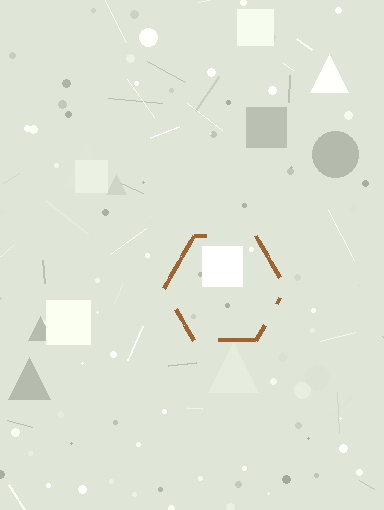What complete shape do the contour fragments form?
The contour fragments form a hexagon.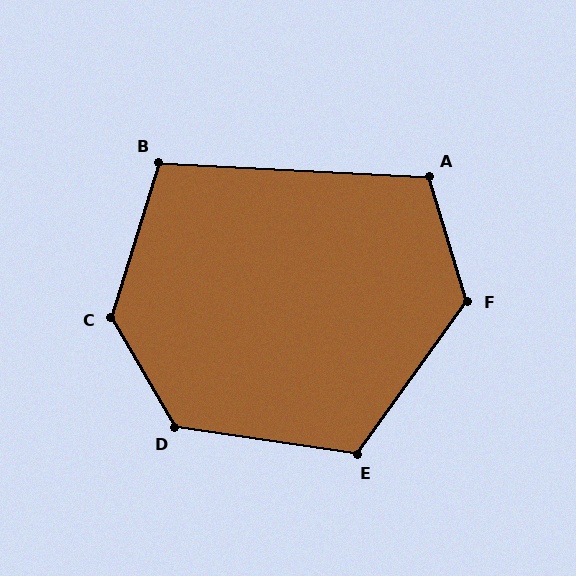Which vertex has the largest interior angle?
C, at approximately 132 degrees.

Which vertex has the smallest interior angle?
B, at approximately 104 degrees.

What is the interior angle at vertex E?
Approximately 118 degrees (obtuse).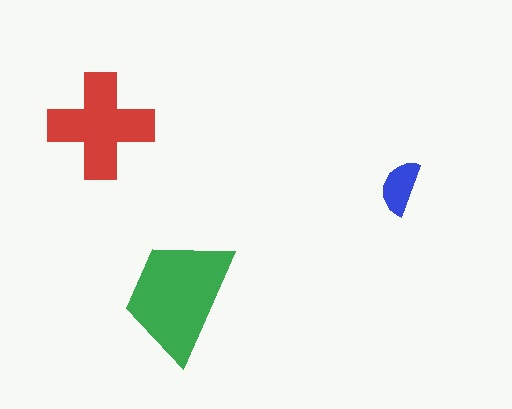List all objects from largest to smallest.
The green trapezoid, the red cross, the blue semicircle.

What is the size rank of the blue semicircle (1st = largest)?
3rd.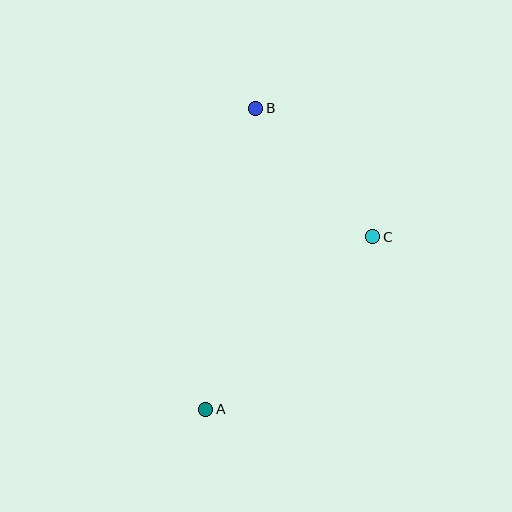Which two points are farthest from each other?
Points A and B are farthest from each other.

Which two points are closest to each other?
Points B and C are closest to each other.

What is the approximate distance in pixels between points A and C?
The distance between A and C is approximately 240 pixels.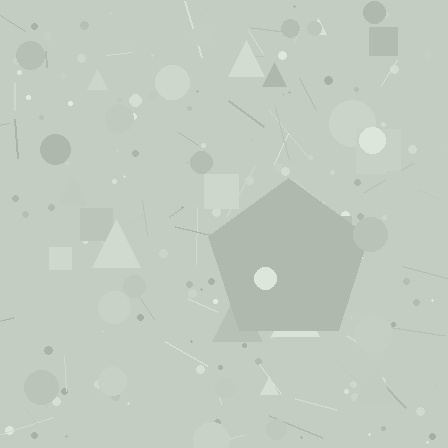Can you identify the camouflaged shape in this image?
The camouflaged shape is a pentagon.